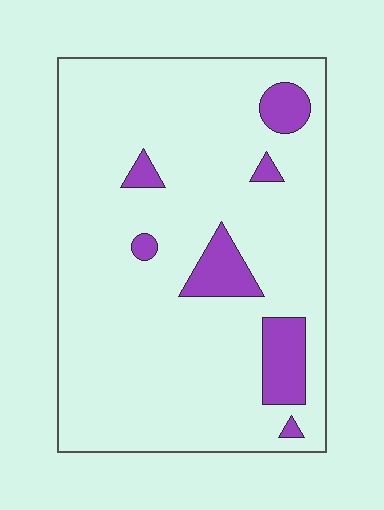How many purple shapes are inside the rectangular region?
7.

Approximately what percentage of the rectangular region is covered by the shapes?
Approximately 10%.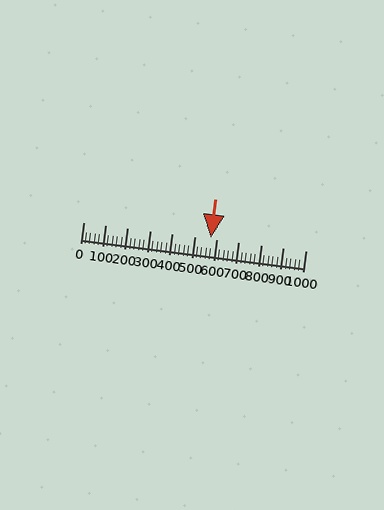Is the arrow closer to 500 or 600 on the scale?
The arrow is closer to 600.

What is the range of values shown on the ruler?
The ruler shows values from 0 to 1000.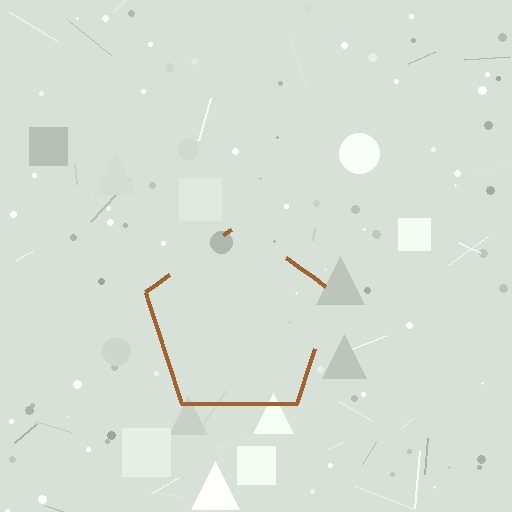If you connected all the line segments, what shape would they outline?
They would outline a pentagon.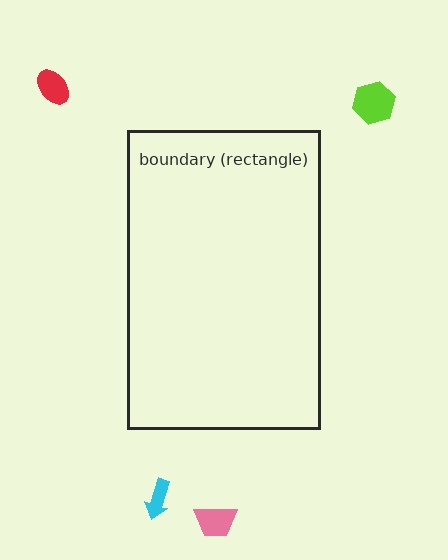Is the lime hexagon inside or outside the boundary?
Outside.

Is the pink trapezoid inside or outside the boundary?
Outside.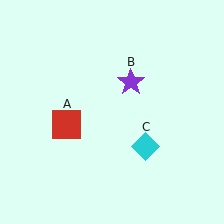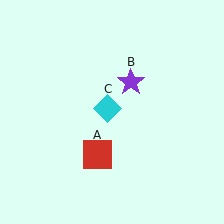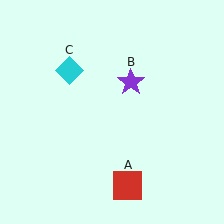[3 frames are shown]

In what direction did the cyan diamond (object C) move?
The cyan diamond (object C) moved up and to the left.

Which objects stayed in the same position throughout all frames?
Purple star (object B) remained stationary.